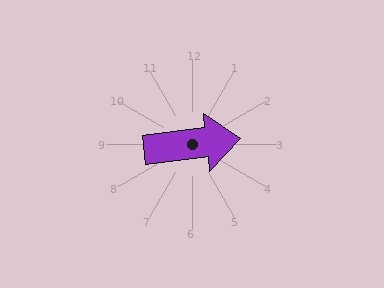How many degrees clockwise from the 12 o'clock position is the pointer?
Approximately 83 degrees.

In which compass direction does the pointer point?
East.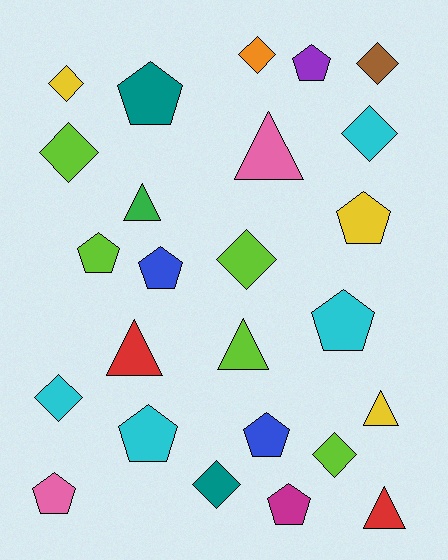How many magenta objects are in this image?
There is 1 magenta object.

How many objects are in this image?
There are 25 objects.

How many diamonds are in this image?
There are 9 diamonds.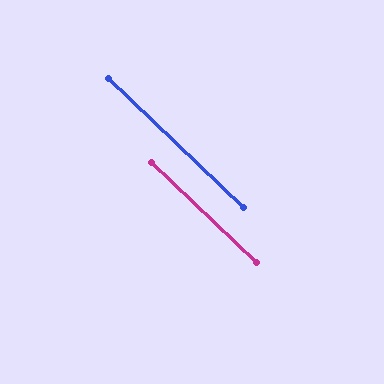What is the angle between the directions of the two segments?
Approximately 0 degrees.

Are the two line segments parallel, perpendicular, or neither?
Parallel — their directions differ by only 0.1°.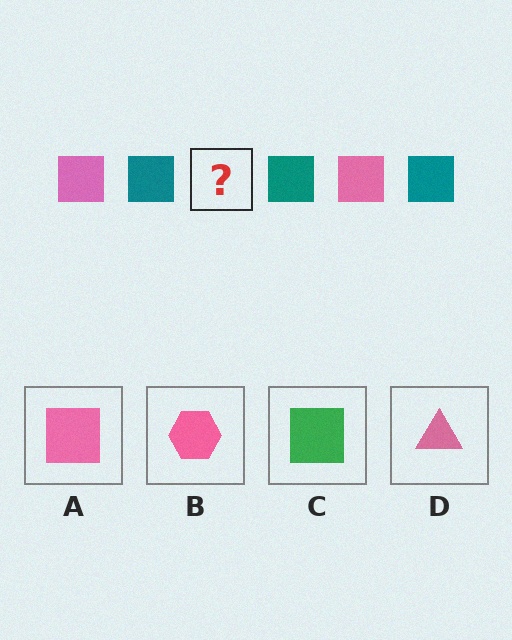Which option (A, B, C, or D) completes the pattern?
A.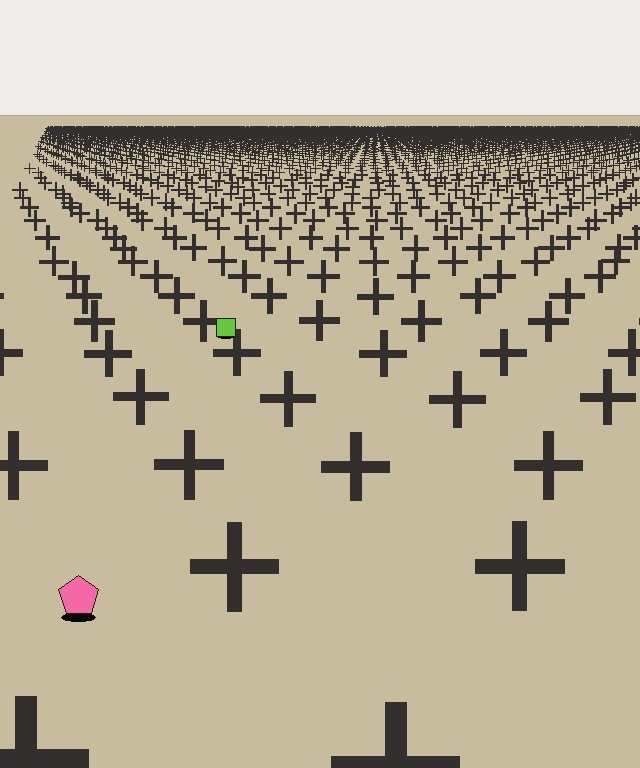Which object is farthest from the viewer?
The lime square is farthest from the viewer. It appears smaller and the ground texture around it is denser.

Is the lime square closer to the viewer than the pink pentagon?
No. The pink pentagon is closer — you can tell from the texture gradient: the ground texture is coarser near it.